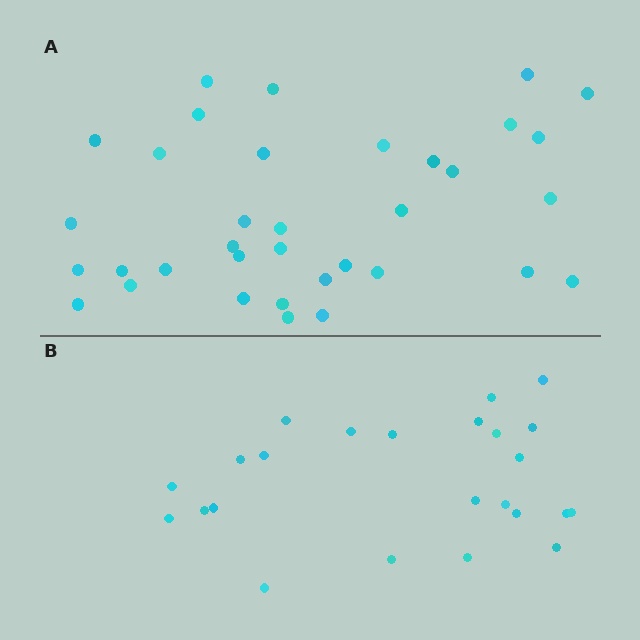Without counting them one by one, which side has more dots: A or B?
Region A (the top region) has more dots.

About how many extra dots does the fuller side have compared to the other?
Region A has roughly 12 or so more dots than region B.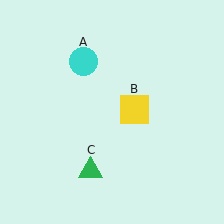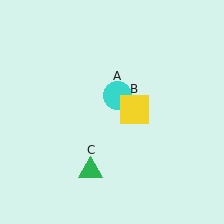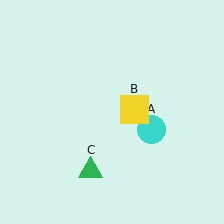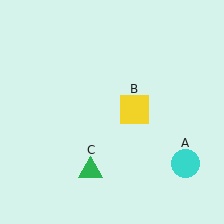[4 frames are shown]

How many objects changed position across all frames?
1 object changed position: cyan circle (object A).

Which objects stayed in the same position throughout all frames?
Yellow square (object B) and green triangle (object C) remained stationary.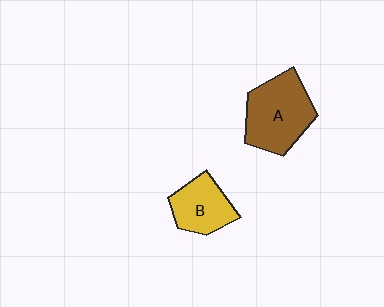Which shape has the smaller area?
Shape B (yellow).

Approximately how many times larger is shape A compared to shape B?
Approximately 1.5 times.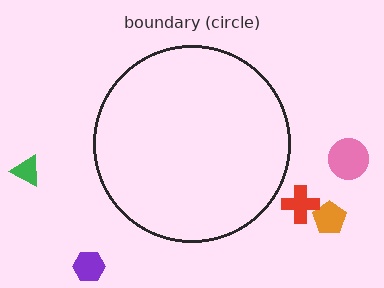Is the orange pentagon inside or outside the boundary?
Outside.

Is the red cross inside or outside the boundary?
Outside.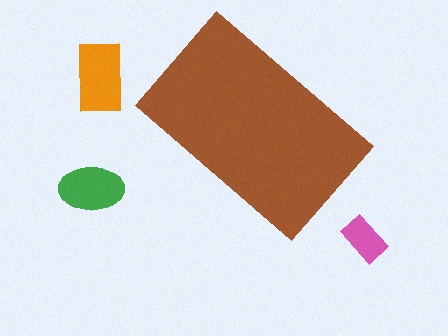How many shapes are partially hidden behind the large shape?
0 shapes are partially hidden.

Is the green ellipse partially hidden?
No, the green ellipse is fully visible.